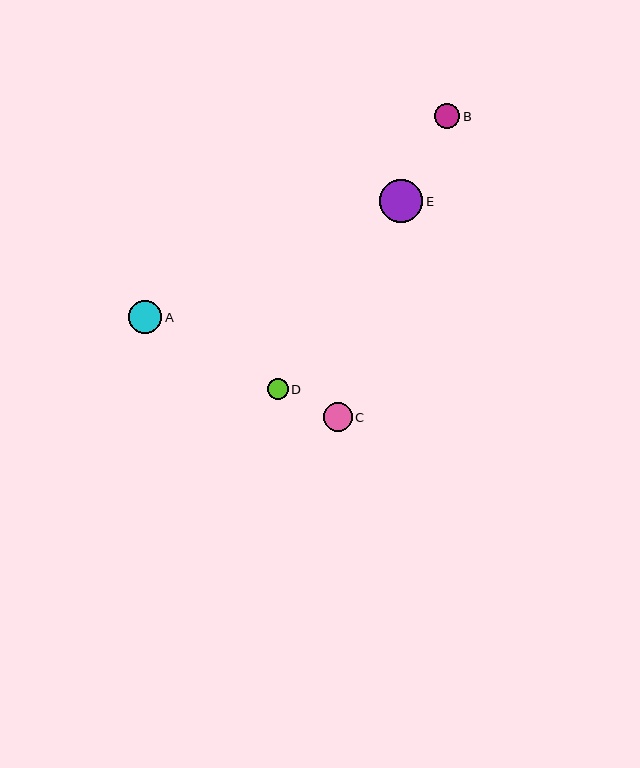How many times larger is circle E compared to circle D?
Circle E is approximately 2.1 times the size of circle D.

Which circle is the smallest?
Circle D is the smallest with a size of approximately 20 pixels.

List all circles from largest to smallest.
From largest to smallest: E, A, C, B, D.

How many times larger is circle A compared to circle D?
Circle A is approximately 1.6 times the size of circle D.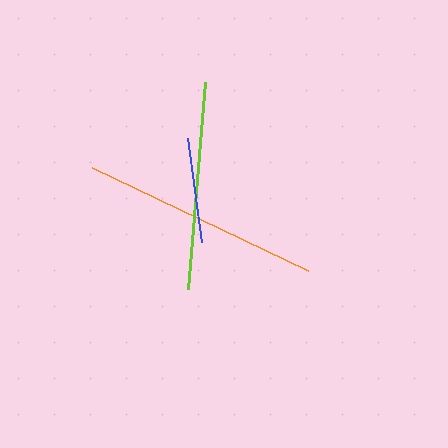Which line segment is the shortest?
The blue line is the shortest at approximately 105 pixels.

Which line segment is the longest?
The orange line is the longest at approximately 240 pixels.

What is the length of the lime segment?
The lime segment is approximately 207 pixels long.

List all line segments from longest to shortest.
From longest to shortest: orange, lime, blue.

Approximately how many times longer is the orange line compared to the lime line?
The orange line is approximately 1.2 times the length of the lime line.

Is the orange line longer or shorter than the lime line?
The orange line is longer than the lime line.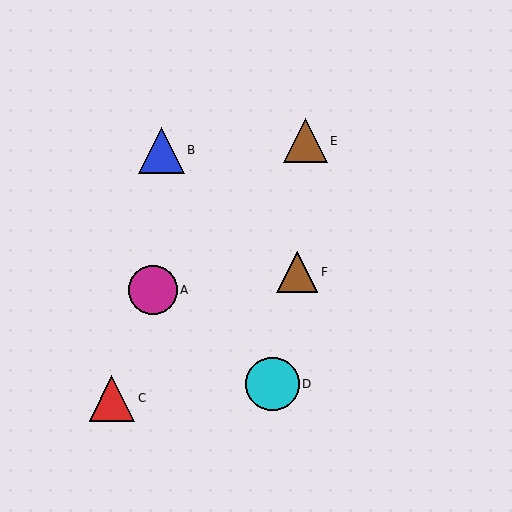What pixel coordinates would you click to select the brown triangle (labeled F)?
Click at (297, 272) to select the brown triangle F.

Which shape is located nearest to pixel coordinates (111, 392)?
The red triangle (labeled C) at (112, 398) is nearest to that location.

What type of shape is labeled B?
Shape B is a blue triangle.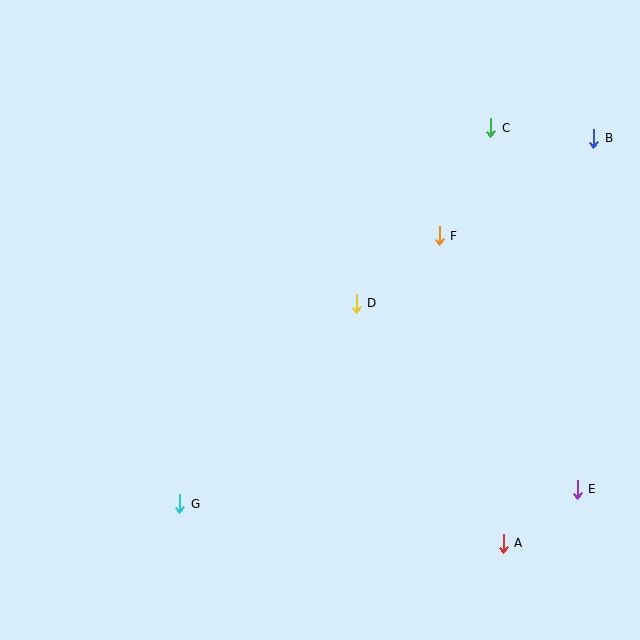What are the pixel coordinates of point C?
Point C is at (491, 128).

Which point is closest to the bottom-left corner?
Point G is closest to the bottom-left corner.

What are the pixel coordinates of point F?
Point F is at (439, 236).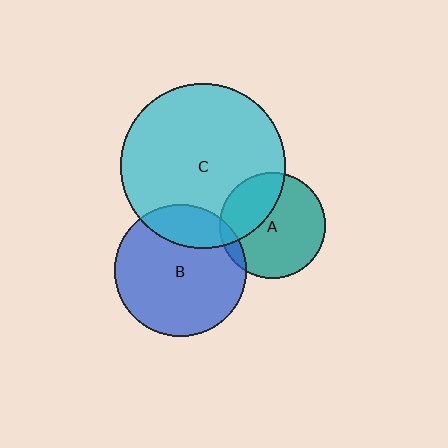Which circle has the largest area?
Circle C (cyan).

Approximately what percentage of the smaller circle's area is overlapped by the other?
Approximately 10%.